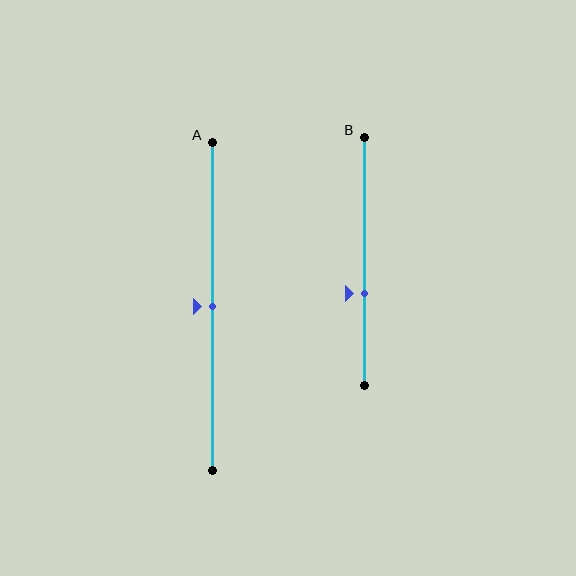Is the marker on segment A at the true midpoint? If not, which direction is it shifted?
Yes, the marker on segment A is at the true midpoint.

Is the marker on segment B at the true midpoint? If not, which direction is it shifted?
No, the marker on segment B is shifted downward by about 13% of the segment length.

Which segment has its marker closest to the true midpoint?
Segment A has its marker closest to the true midpoint.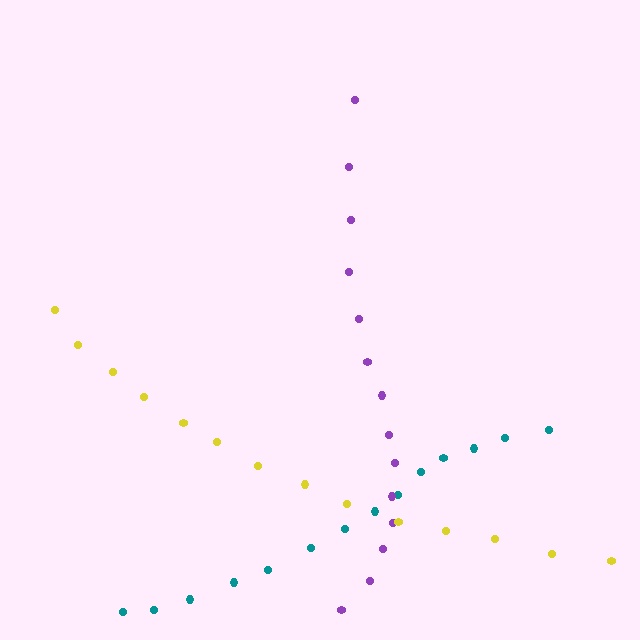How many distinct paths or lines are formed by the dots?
There are 3 distinct paths.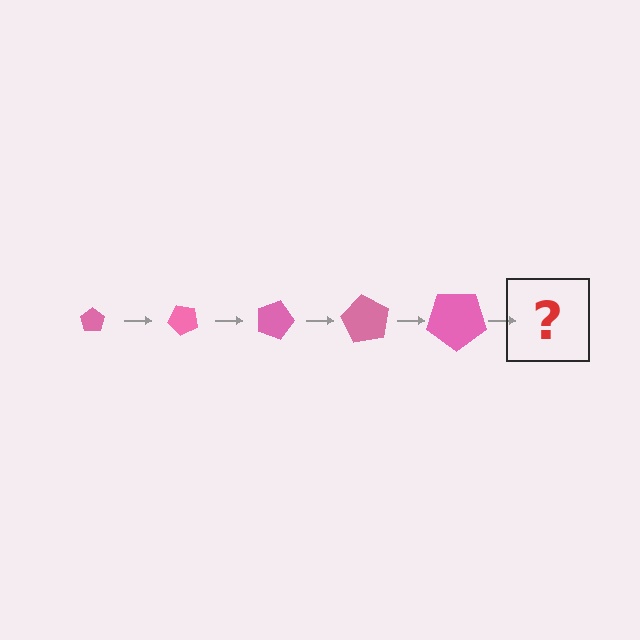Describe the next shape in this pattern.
It should be a pentagon, larger than the previous one and rotated 225 degrees from the start.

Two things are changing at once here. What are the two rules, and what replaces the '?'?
The two rules are that the pentagon grows larger each step and it rotates 45 degrees each step. The '?' should be a pentagon, larger than the previous one and rotated 225 degrees from the start.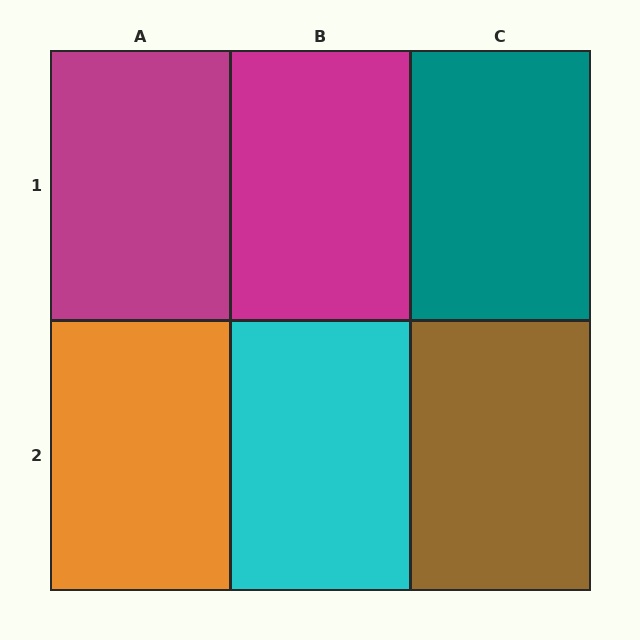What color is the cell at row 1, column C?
Teal.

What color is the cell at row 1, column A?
Magenta.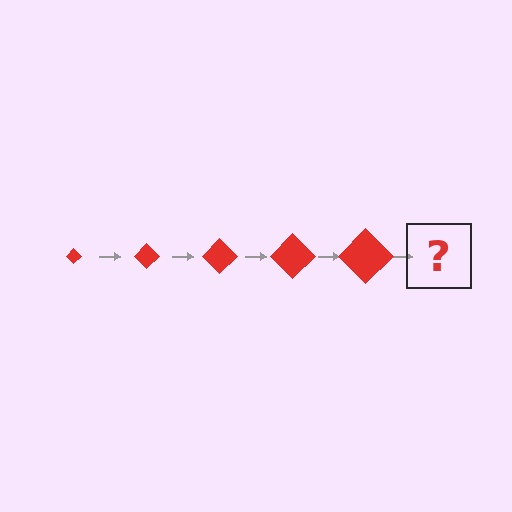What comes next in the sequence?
The next element should be a red diamond, larger than the previous one.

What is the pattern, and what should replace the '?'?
The pattern is that the diamond gets progressively larger each step. The '?' should be a red diamond, larger than the previous one.